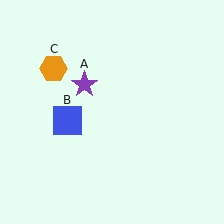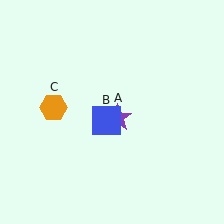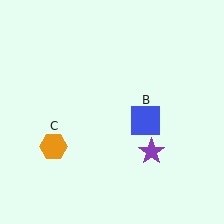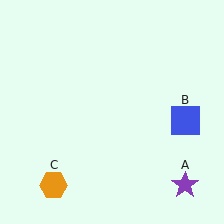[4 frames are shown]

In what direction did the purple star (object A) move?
The purple star (object A) moved down and to the right.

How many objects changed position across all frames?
3 objects changed position: purple star (object A), blue square (object B), orange hexagon (object C).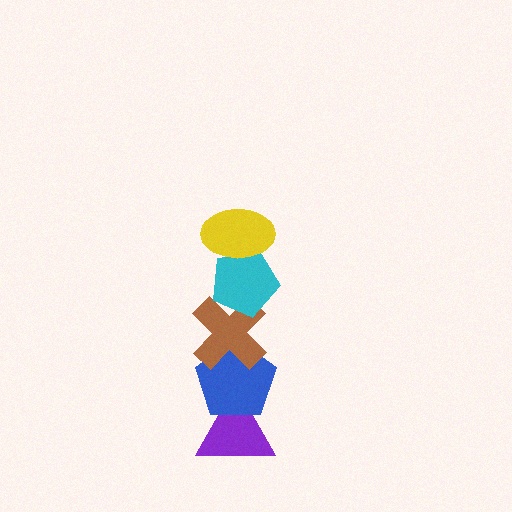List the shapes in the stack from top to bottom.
From top to bottom: the yellow ellipse, the cyan pentagon, the brown cross, the blue pentagon, the purple triangle.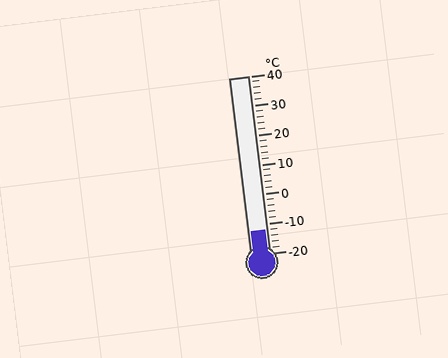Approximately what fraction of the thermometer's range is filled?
The thermometer is filled to approximately 15% of its range.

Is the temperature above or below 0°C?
The temperature is below 0°C.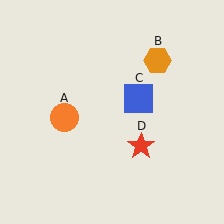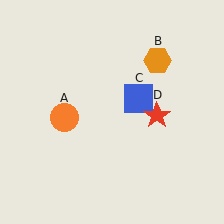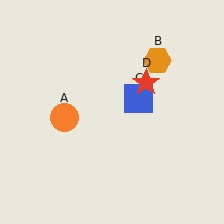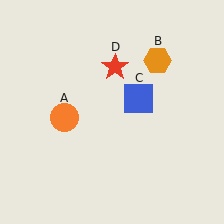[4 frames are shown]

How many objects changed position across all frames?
1 object changed position: red star (object D).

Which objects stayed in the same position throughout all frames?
Orange circle (object A) and orange hexagon (object B) and blue square (object C) remained stationary.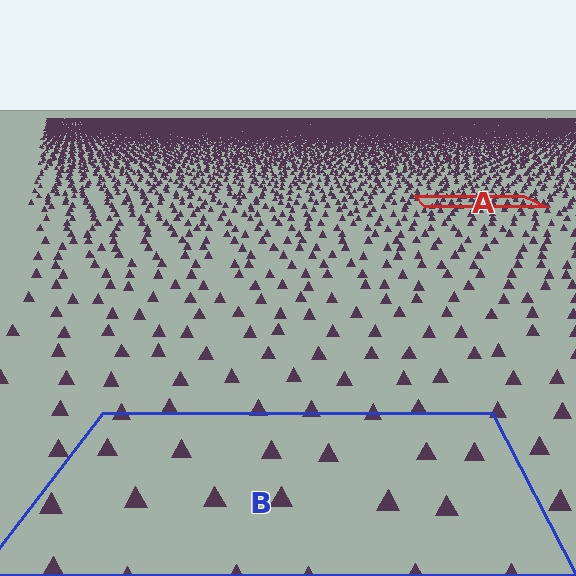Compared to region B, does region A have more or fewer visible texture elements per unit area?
Region A has more texture elements per unit area — they are packed more densely because it is farther away.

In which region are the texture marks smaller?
The texture marks are smaller in region A, because it is farther away.